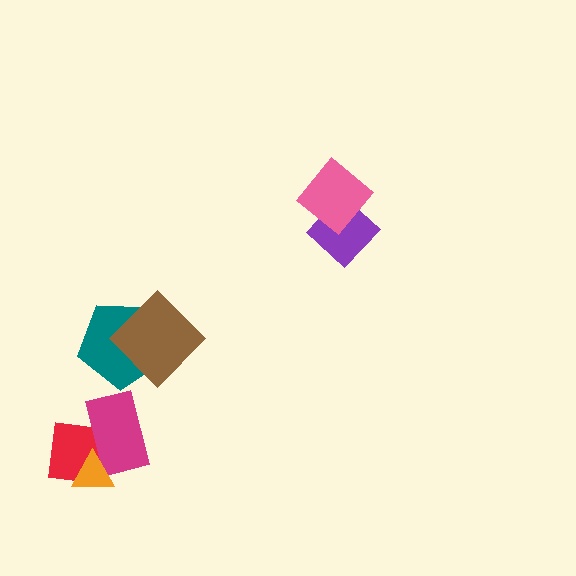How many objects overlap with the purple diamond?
1 object overlaps with the purple diamond.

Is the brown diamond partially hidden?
No, no other shape covers it.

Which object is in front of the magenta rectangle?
The orange triangle is in front of the magenta rectangle.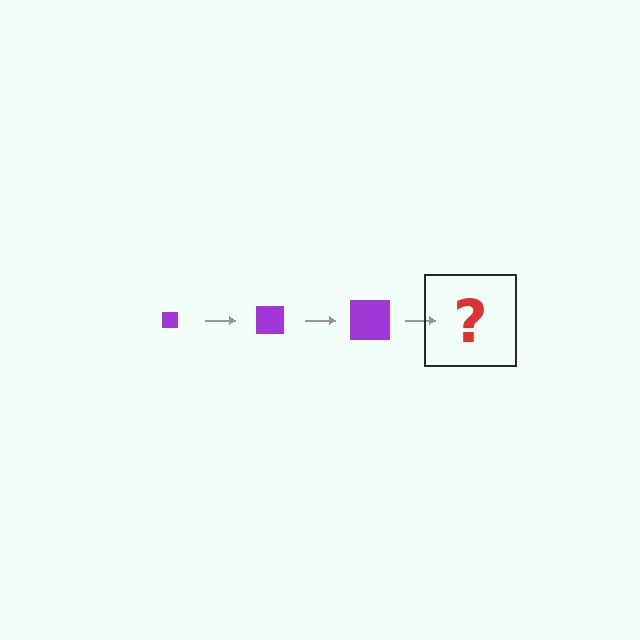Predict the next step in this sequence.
The next step is a purple square, larger than the previous one.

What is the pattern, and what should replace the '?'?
The pattern is that the square gets progressively larger each step. The '?' should be a purple square, larger than the previous one.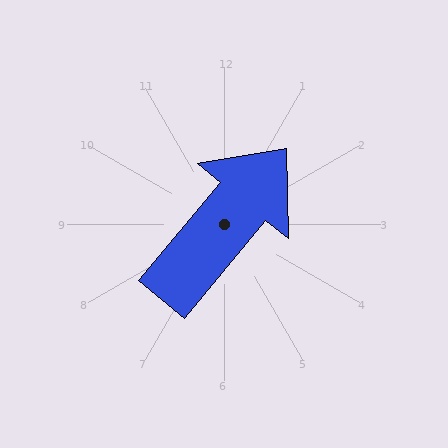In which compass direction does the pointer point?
Northeast.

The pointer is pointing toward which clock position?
Roughly 1 o'clock.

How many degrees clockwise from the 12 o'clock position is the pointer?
Approximately 40 degrees.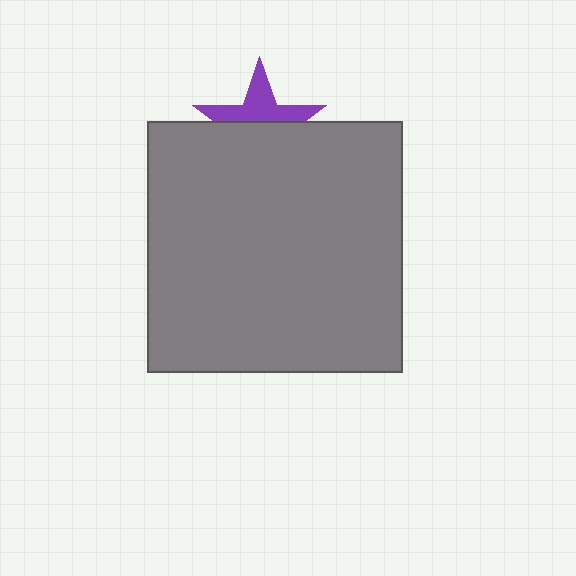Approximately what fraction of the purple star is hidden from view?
Roughly 55% of the purple star is hidden behind the gray rectangle.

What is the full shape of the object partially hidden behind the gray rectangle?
The partially hidden object is a purple star.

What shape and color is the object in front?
The object in front is a gray rectangle.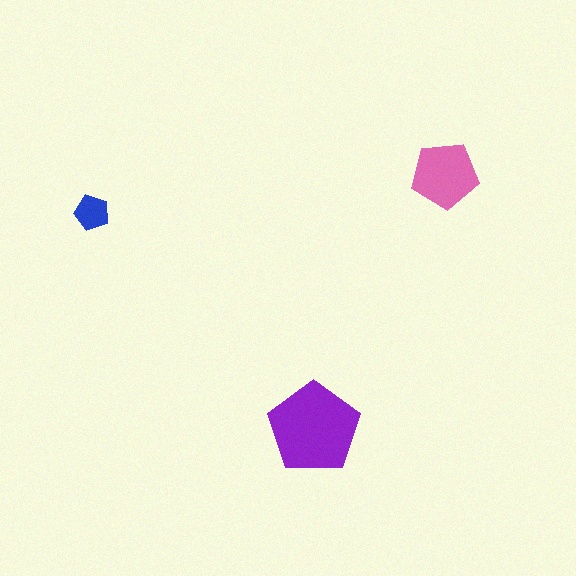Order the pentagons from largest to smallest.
the purple one, the pink one, the blue one.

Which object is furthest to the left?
The blue pentagon is leftmost.